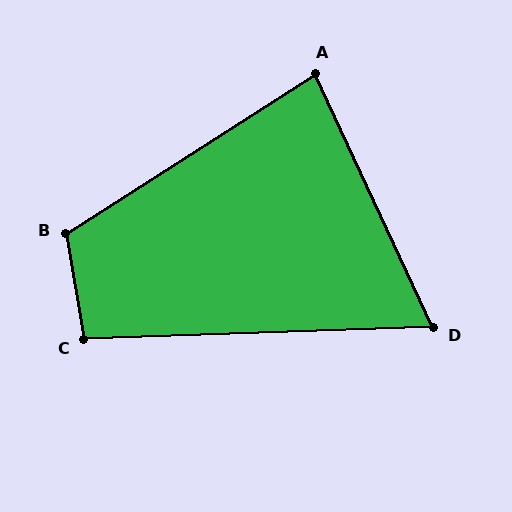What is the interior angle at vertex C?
Approximately 98 degrees (obtuse).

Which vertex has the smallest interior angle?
D, at approximately 67 degrees.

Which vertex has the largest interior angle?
B, at approximately 113 degrees.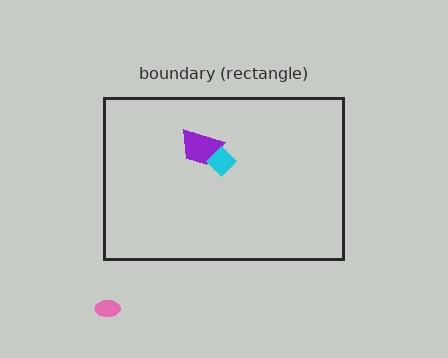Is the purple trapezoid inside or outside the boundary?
Inside.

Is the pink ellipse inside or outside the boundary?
Outside.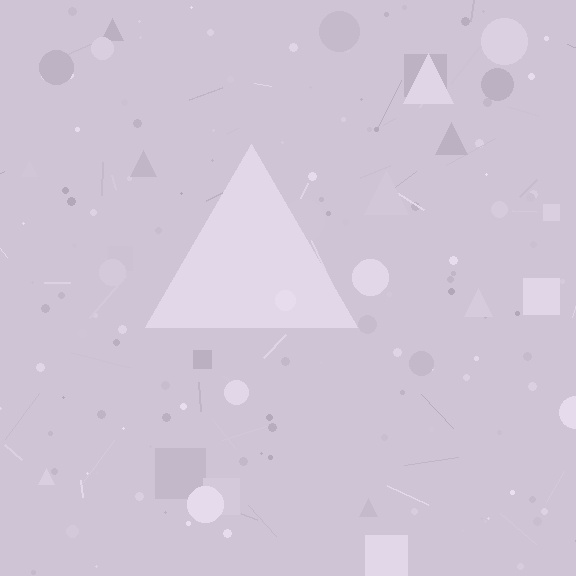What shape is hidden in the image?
A triangle is hidden in the image.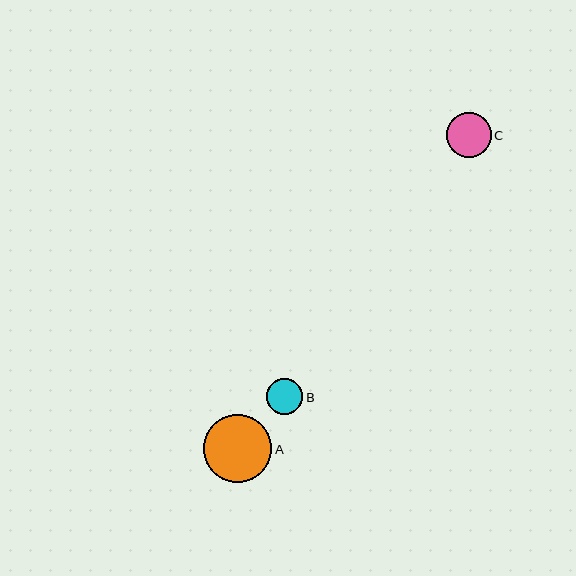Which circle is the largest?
Circle A is the largest with a size of approximately 68 pixels.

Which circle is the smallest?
Circle B is the smallest with a size of approximately 36 pixels.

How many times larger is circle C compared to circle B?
Circle C is approximately 1.2 times the size of circle B.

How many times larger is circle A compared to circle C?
Circle A is approximately 1.5 times the size of circle C.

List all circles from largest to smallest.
From largest to smallest: A, C, B.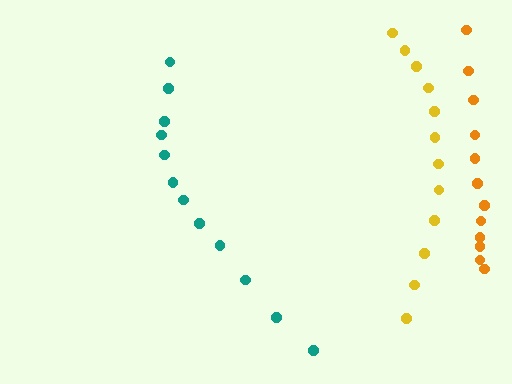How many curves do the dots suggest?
There are 3 distinct paths.